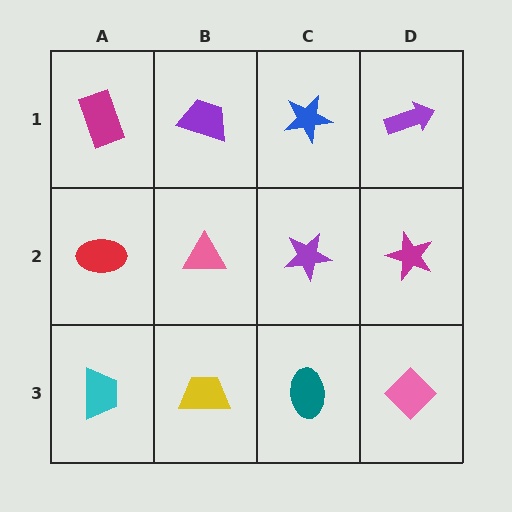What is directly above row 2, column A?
A magenta rectangle.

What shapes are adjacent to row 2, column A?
A magenta rectangle (row 1, column A), a cyan trapezoid (row 3, column A), a pink triangle (row 2, column B).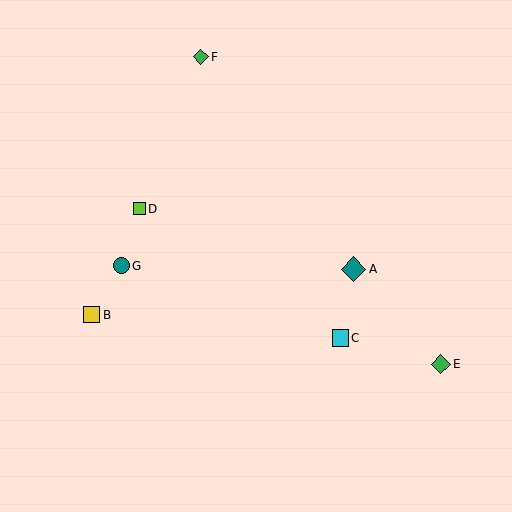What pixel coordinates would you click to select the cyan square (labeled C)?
Click at (340, 338) to select the cyan square C.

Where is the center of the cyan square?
The center of the cyan square is at (340, 338).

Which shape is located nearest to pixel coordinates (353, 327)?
The cyan square (labeled C) at (340, 338) is nearest to that location.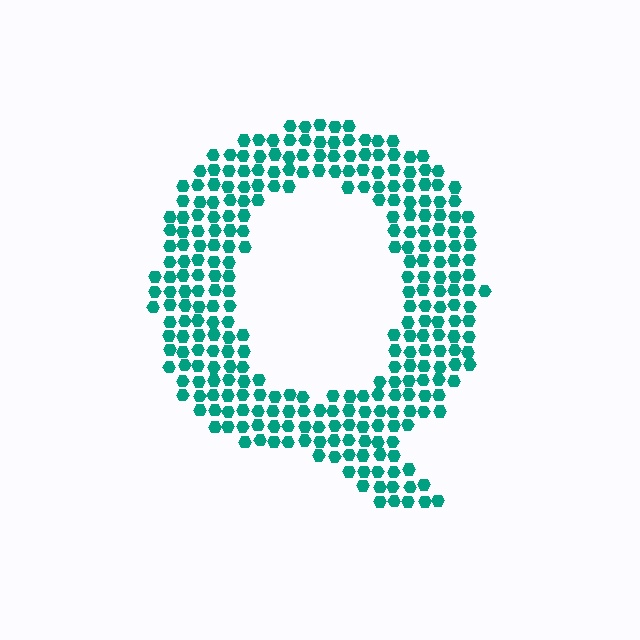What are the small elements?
The small elements are hexagons.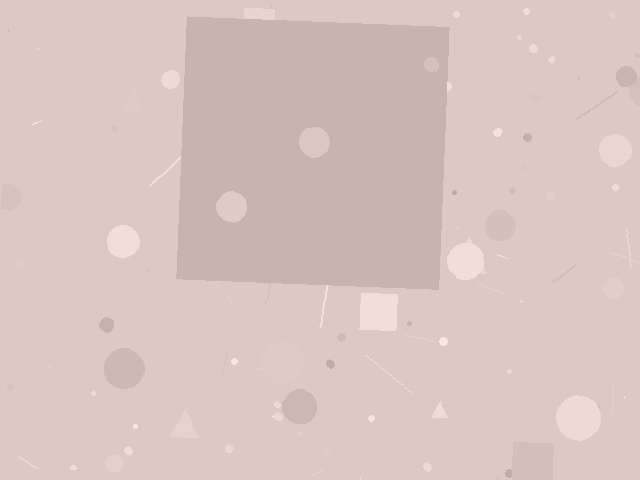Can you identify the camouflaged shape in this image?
The camouflaged shape is a square.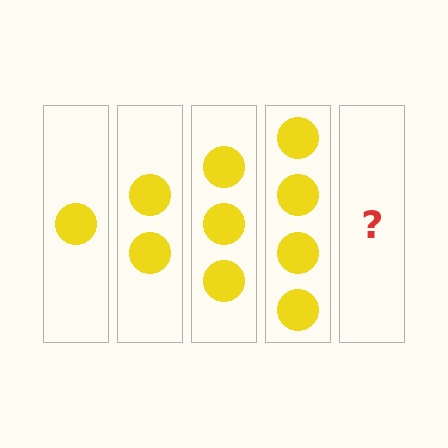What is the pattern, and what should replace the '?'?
The pattern is that each step adds one more circle. The '?' should be 5 circles.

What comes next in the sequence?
The next element should be 5 circles.